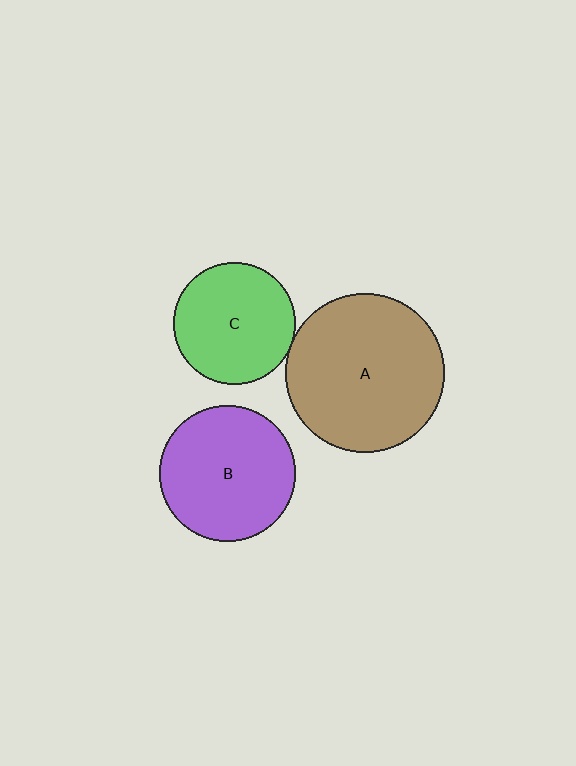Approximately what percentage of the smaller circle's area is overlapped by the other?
Approximately 5%.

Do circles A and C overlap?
Yes.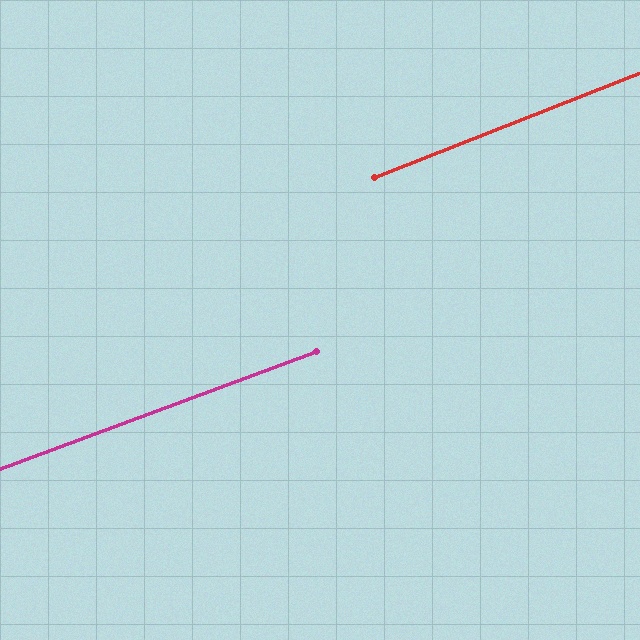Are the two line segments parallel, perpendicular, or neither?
Parallel — their directions differ by only 1.2°.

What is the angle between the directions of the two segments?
Approximately 1 degree.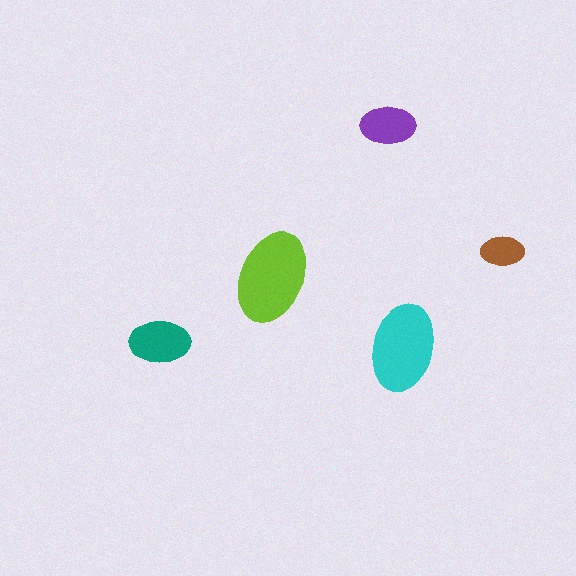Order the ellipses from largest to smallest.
the lime one, the cyan one, the teal one, the purple one, the brown one.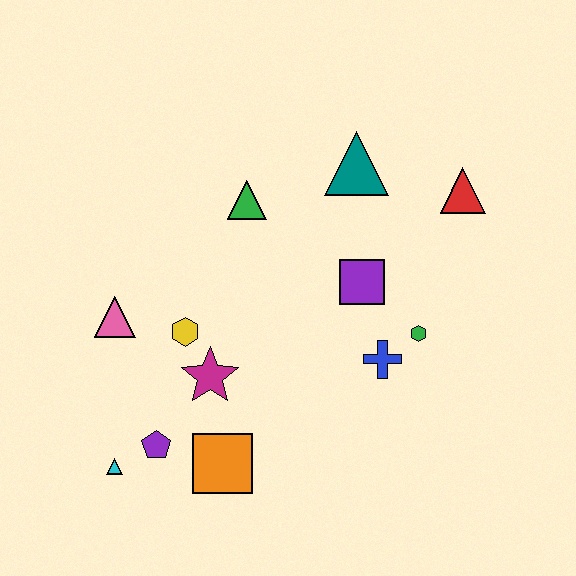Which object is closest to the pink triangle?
The yellow hexagon is closest to the pink triangle.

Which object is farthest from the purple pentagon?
The red triangle is farthest from the purple pentagon.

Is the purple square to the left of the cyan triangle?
No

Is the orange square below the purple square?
Yes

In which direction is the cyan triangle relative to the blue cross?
The cyan triangle is to the left of the blue cross.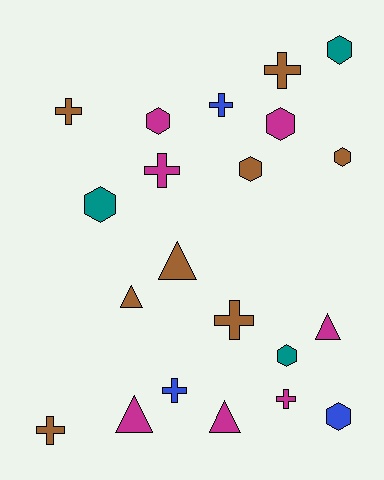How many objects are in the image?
There are 21 objects.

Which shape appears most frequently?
Hexagon, with 8 objects.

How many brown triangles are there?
There are 2 brown triangles.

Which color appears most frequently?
Brown, with 8 objects.